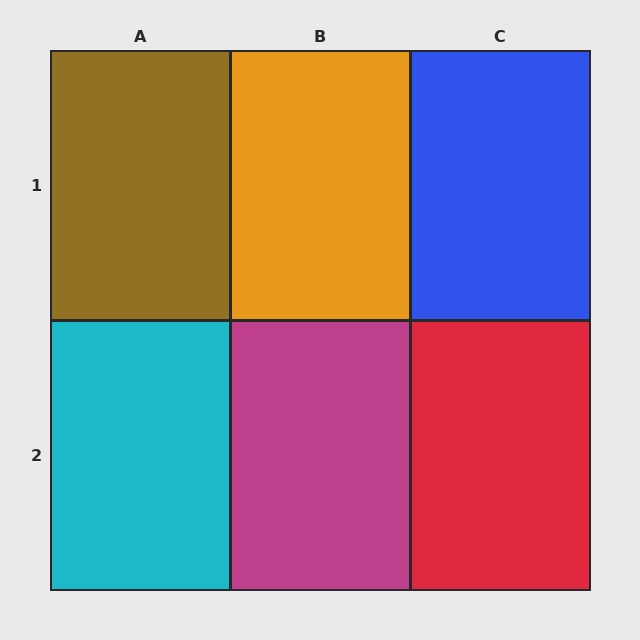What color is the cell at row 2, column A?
Cyan.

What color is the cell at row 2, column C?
Red.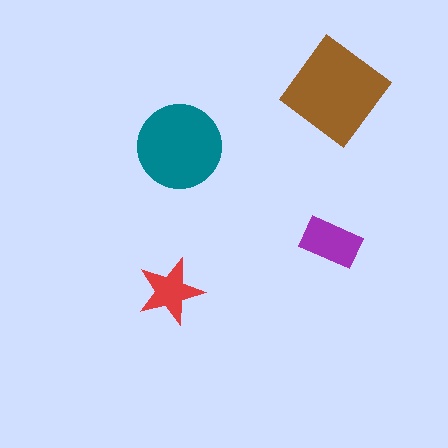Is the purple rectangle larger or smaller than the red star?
Larger.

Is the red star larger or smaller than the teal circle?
Smaller.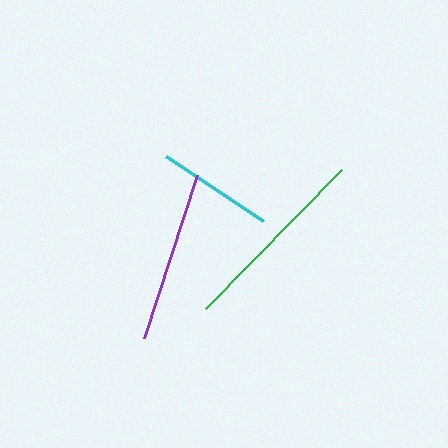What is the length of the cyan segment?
The cyan segment is approximately 117 pixels long.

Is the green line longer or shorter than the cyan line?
The green line is longer than the cyan line.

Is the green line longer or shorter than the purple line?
The green line is longer than the purple line.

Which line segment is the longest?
The green line is the longest at approximately 194 pixels.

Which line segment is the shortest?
The cyan line is the shortest at approximately 117 pixels.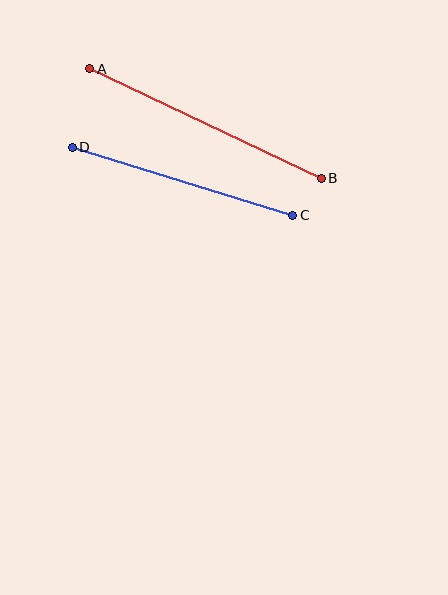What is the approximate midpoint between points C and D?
The midpoint is at approximately (183, 181) pixels.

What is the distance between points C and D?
The distance is approximately 231 pixels.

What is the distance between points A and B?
The distance is approximately 256 pixels.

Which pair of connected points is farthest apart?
Points A and B are farthest apart.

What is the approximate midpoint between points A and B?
The midpoint is at approximately (205, 123) pixels.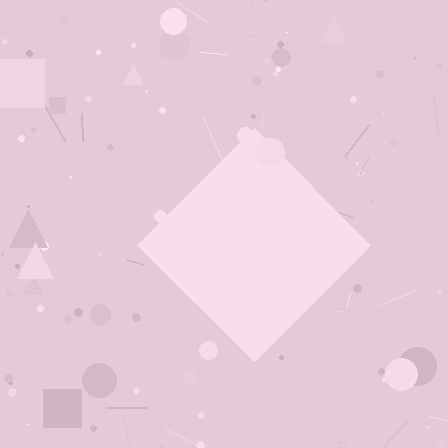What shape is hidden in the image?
A diamond is hidden in the image.